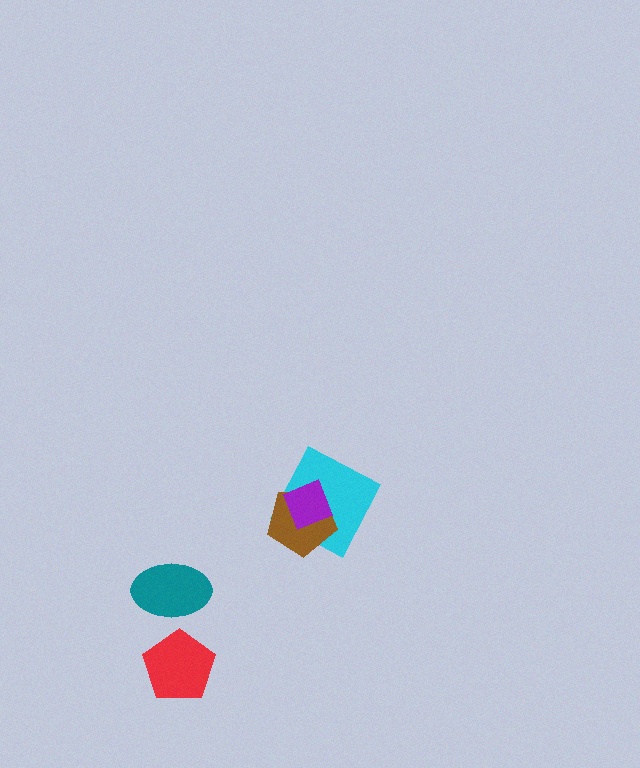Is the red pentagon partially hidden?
No, no other shape covers it.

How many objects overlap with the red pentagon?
0 objects overlap with the red pentagon.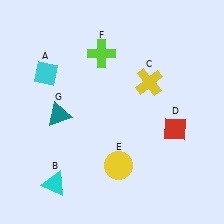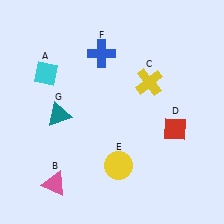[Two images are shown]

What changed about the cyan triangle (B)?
In Image 1, B is cyan. In Image 2, it changed to pink.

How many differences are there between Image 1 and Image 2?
There are 2 differences between the two images.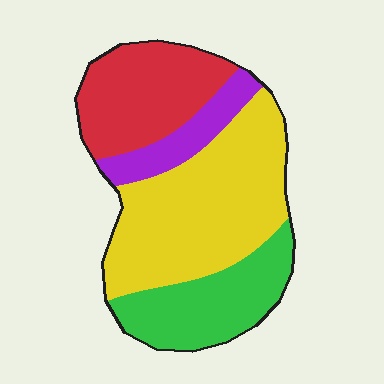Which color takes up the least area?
Purple, at roughly 10%.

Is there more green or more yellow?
Yellow.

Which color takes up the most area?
Yellow, at roughly 45%.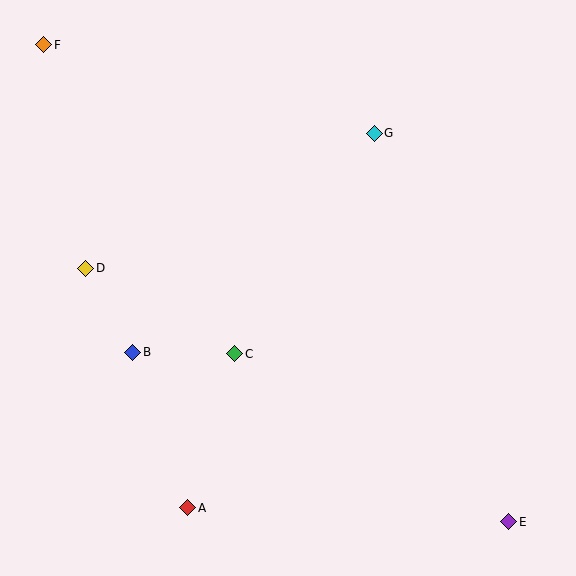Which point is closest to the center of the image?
Point C at (235, 354) is closest to the center.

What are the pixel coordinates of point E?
Point E is at (509, 522).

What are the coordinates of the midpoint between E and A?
The midpoint between E and A is at (348, 515).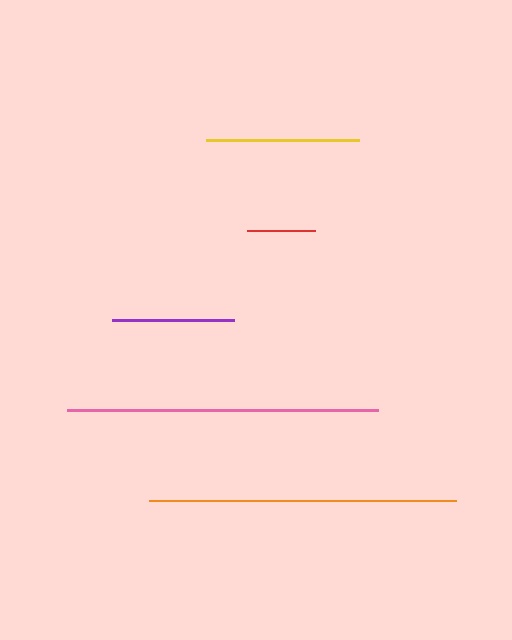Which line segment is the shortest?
The red line is the shortest at approximately 68 pixels.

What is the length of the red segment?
The red segment is approximately 68 pixels long.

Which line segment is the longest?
The pink line is the longest at approximately 311 pixels.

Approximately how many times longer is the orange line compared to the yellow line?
The orange line is approximately 2.0 times the length of the yellow line.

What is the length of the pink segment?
The pink segment is approximately 311 pixels long.